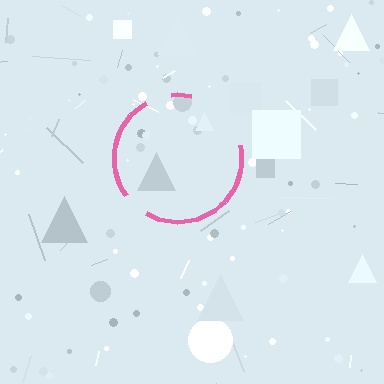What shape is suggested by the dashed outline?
The dashed outline suggests a circle.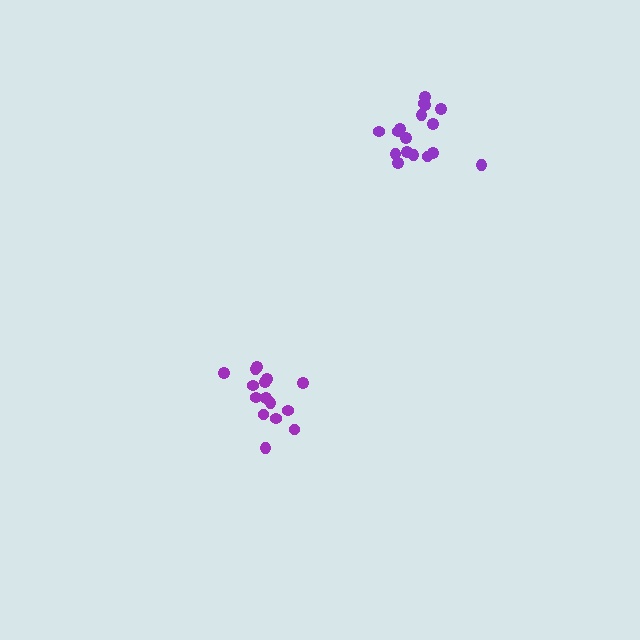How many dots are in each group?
Group 1: 15 dots, Group 2: 17 dots (32 total).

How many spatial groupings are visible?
There are 2 spatial groupings.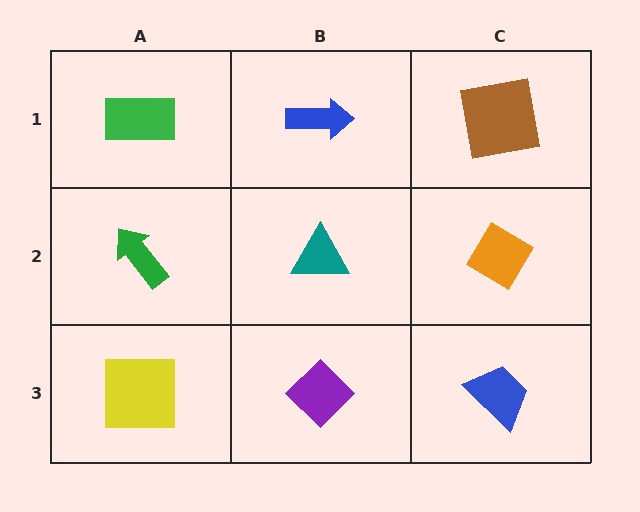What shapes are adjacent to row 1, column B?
A teal triangle (row 2, column B), a green rectangle (row 1, column A), a brown square (row 1, column C).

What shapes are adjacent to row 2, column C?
A brown square (row 1, column C), a blue trapezoid (row 3, column C), a teal triangle (row 2, column B).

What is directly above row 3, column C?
An orange diamond.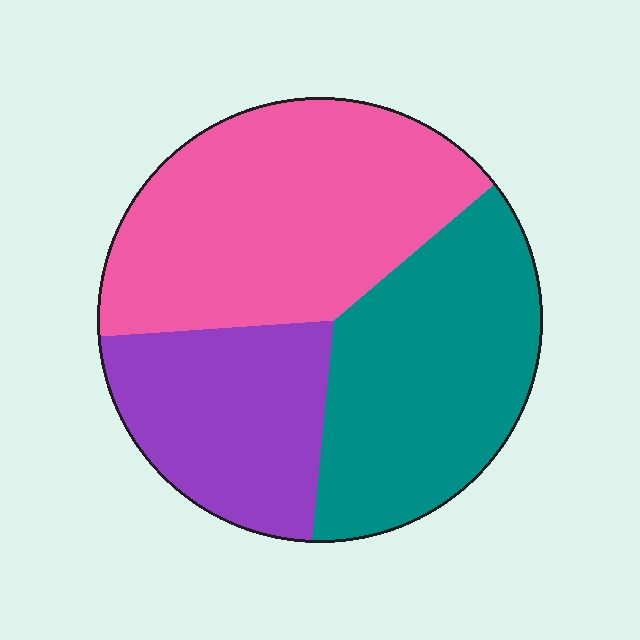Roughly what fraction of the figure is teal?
Teal takes up about one third (1/3) of the figure.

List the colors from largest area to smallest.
From largest to smallest: pink, teal, purple.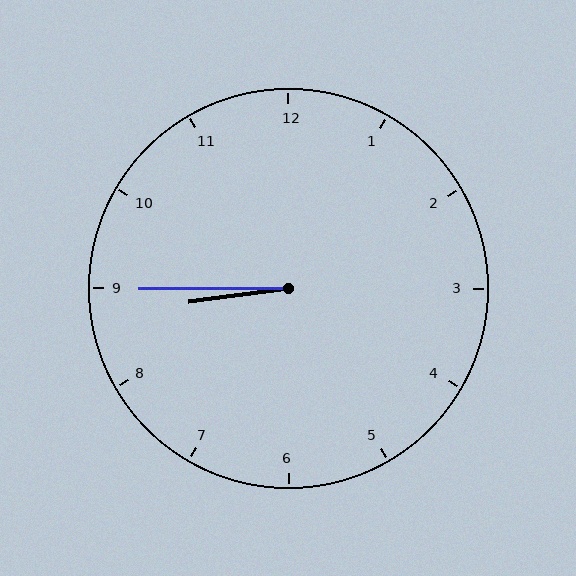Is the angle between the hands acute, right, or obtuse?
It is acute.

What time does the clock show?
8:45.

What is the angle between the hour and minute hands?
Approximately 8 degrees.